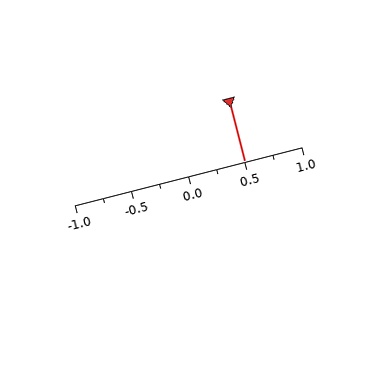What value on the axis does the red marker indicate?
The marker indicates approximately 0.5.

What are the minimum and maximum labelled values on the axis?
The axis runs from -1.0 to 1.0.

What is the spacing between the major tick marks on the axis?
The major ticks are spaced 0.5 apart.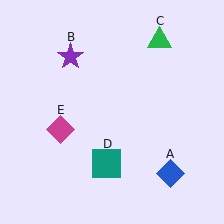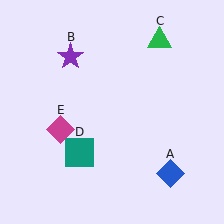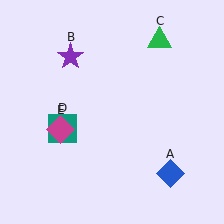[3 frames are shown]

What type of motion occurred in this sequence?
The teal square (object D) rotated clockwise around the center of the scene.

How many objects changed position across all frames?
1 object changed position: teal square (object D).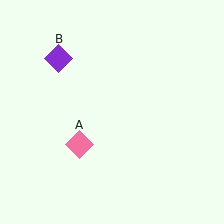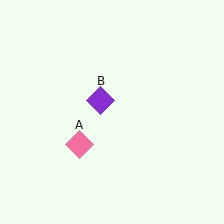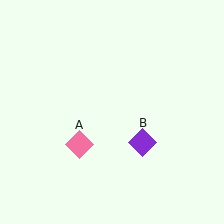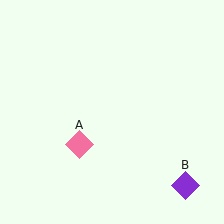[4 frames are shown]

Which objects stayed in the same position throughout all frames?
Pink diamond (object A) remained stationary.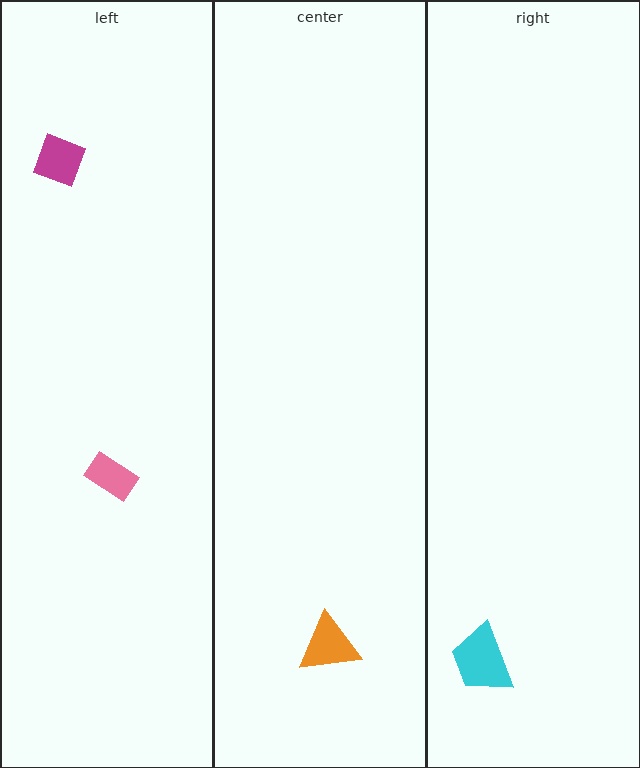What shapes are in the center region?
The orange triangle.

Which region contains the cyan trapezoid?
The right region.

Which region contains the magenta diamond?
The left region.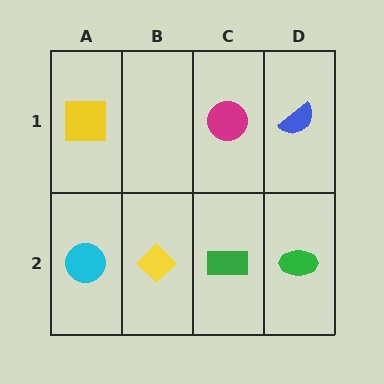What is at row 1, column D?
A blue semicircle.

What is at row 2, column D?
A green ellipse.